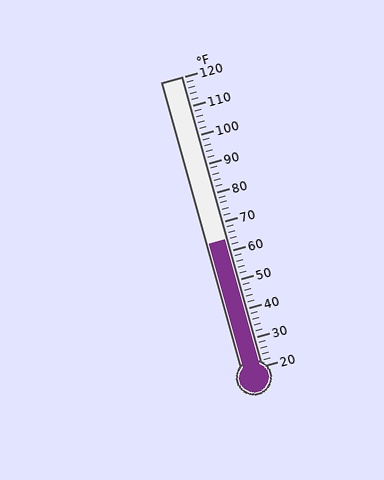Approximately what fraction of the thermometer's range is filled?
The thermometer is filled to approximately 45% of its range.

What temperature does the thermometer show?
The thermometer shows approximately 64°F.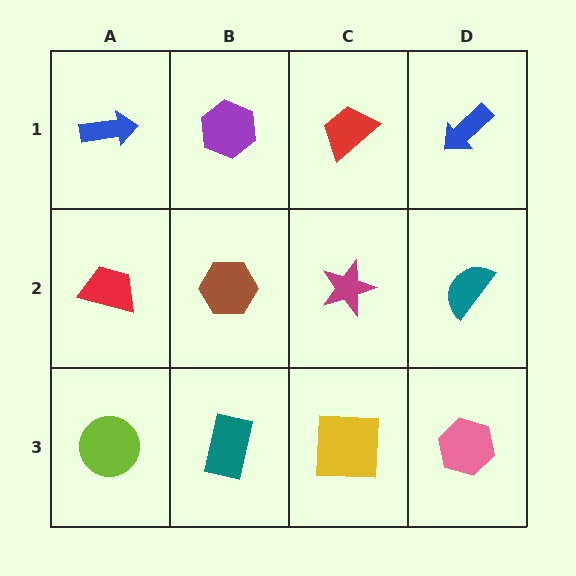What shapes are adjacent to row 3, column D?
A teal semicircle (row 2, column D), a yellow square (row 3, column C).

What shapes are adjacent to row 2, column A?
A blue arrow (row 1, column A), a lime circle (row 3, column A), a brown hexagon (row 2, column B).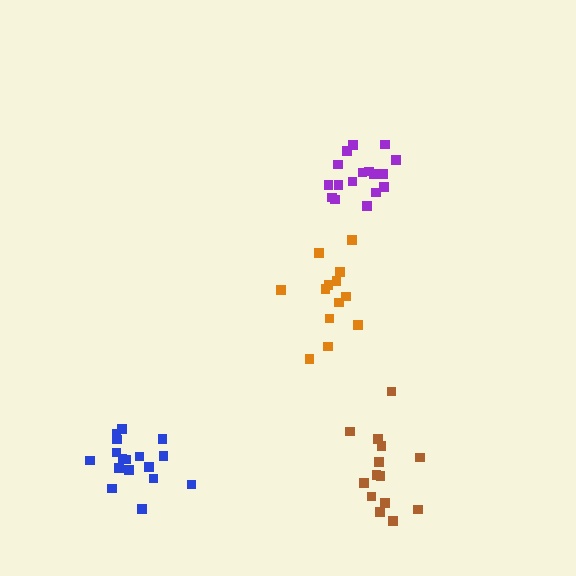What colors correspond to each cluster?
The clusters are colored: brown, purple, blue, orange.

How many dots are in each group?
Group 1: 14 dots, Group 2: 17 dots, Group 3: 17 dots, Group 4: 13 dots (61 total).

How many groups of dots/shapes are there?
There are 4 groups.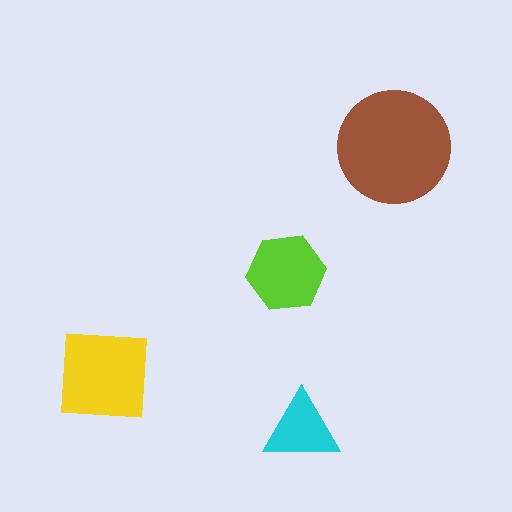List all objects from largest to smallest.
The brown circle, the yellow square, the lime hexagon, the cyan triangle.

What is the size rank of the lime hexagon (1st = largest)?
3rd.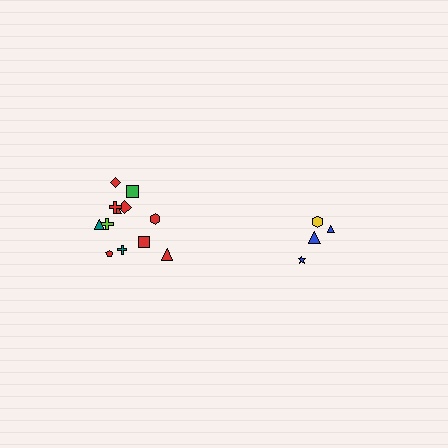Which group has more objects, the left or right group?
The left group.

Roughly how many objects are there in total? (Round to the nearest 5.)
Roughly 15 objects in total.